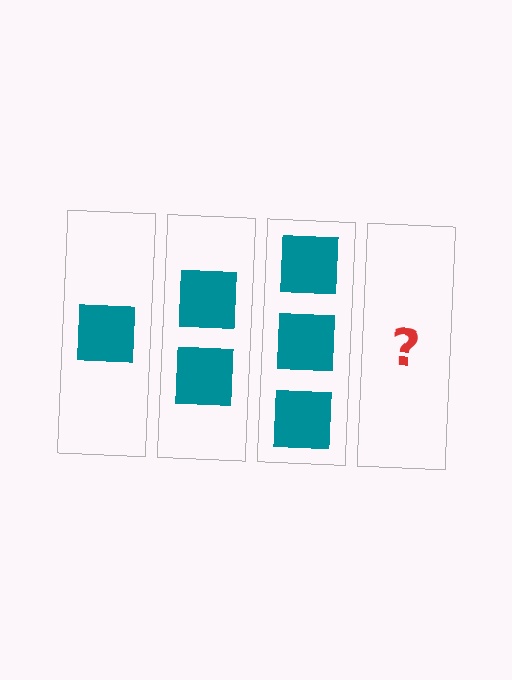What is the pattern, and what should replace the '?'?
The pattern is that each step adds one more square. The '?' should be 4 squares.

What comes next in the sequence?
The next element should be 4 squares.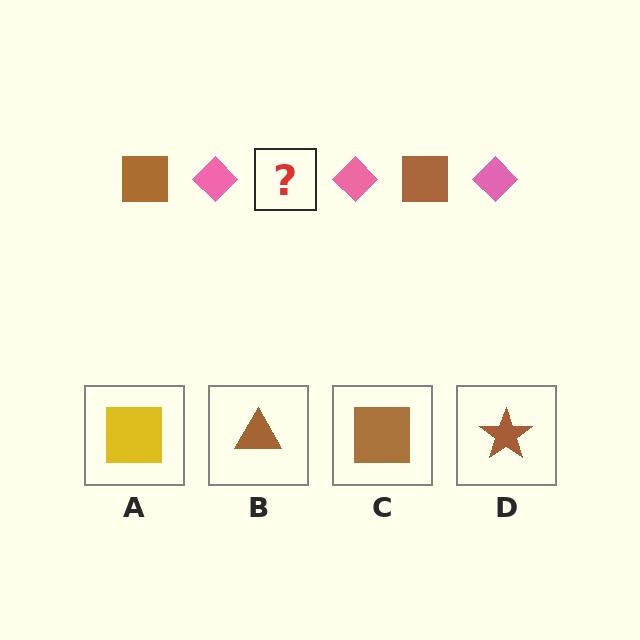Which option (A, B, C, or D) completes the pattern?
C.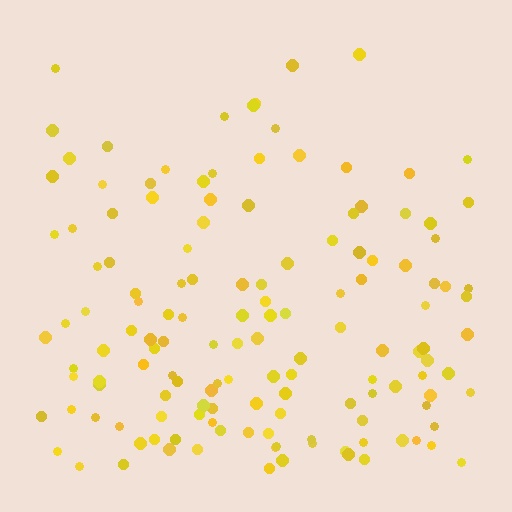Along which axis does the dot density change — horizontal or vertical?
Vertical.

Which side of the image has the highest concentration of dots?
The bottom.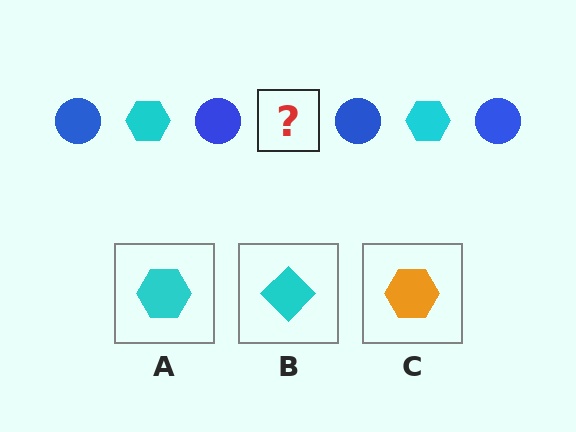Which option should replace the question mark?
Option A.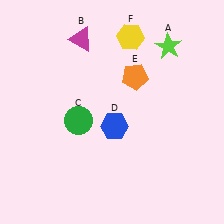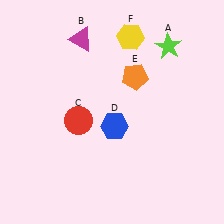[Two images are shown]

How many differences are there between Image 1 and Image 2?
There is 1 difference between the two images.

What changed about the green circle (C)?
In Image 1, C is green. In Image 2, it changed to red.